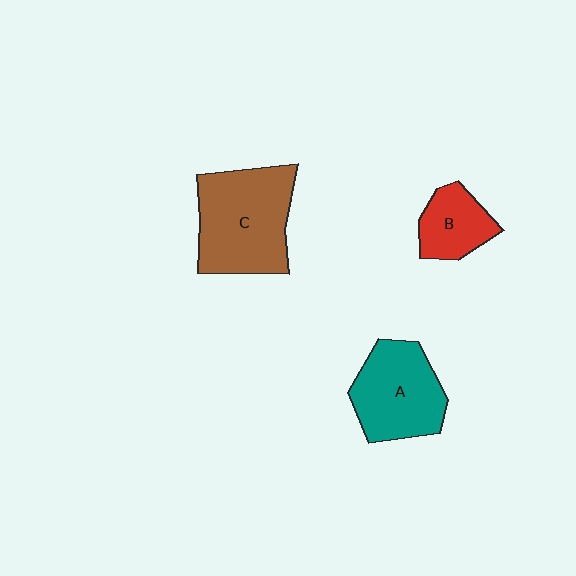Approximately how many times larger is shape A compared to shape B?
Approximately 1.7 times.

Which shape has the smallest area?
Shape B (red).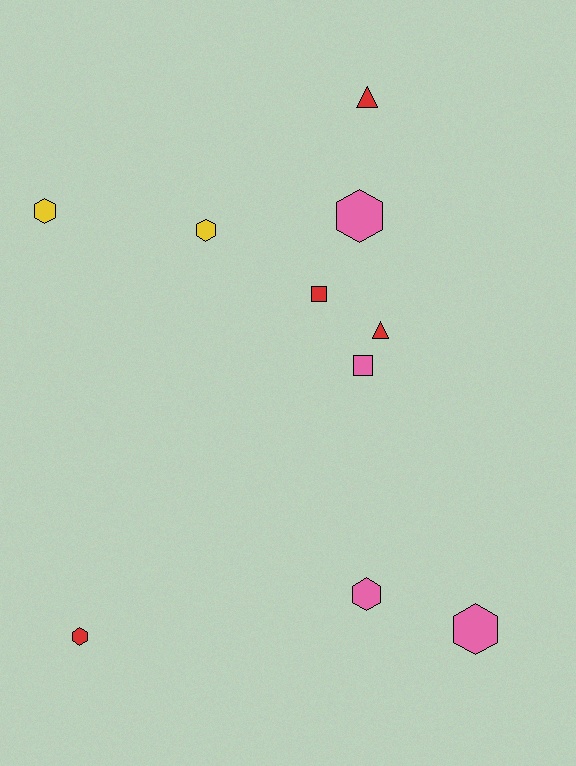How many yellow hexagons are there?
There are 2 yellow hexagons.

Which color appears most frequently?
Pink, with 4 objects.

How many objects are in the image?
There are 10 objects.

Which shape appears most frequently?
Hexagon, with 6 objects.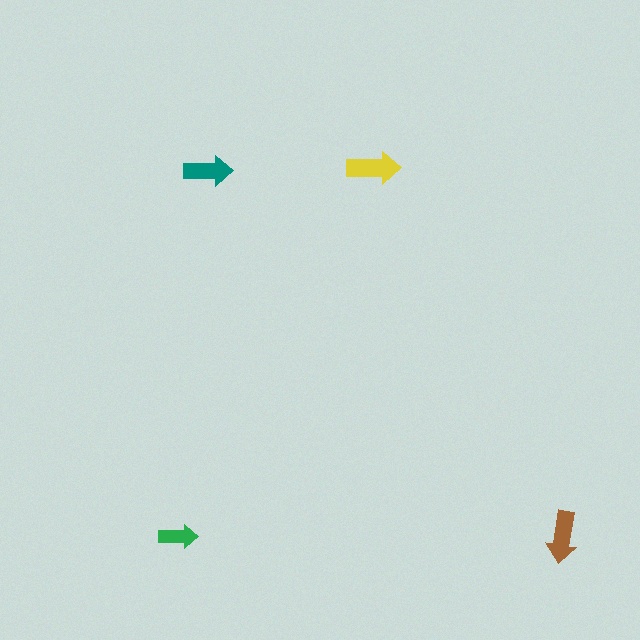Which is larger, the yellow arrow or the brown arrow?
The yellow one.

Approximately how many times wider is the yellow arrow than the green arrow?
About 1.5 times wider.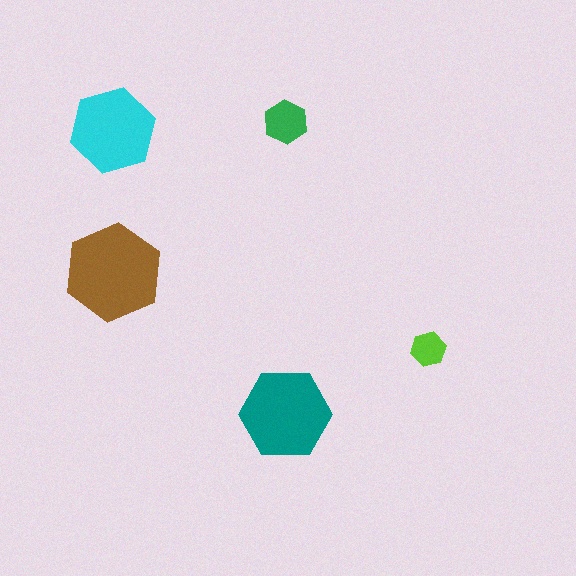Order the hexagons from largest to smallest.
the brown one, the teal one, the cyan one, the green one, the lime one.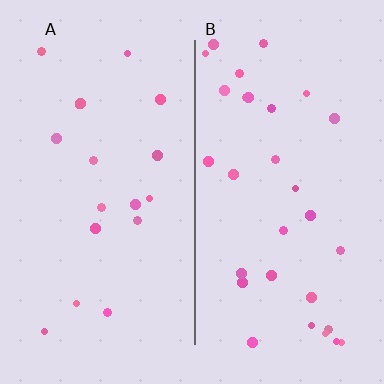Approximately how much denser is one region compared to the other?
Approximately 1.8× — region B over region A.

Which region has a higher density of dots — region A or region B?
B (the right).